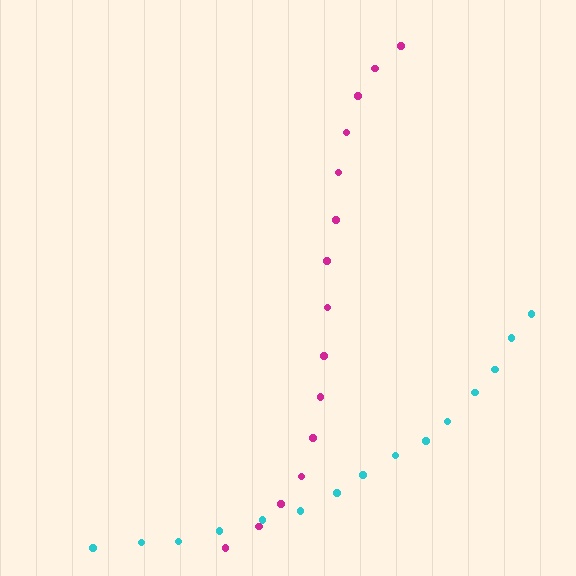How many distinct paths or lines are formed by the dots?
There are 2 distinct paths.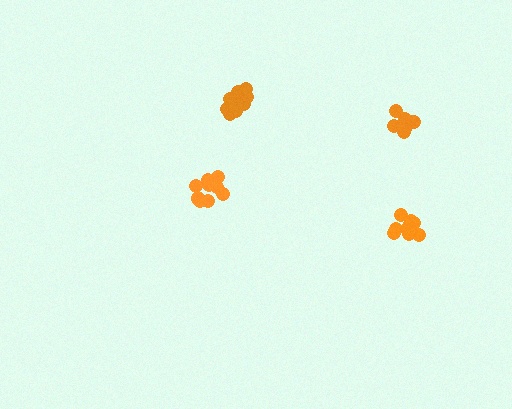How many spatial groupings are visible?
There are 4 spatial groupings.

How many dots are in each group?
Group 1: 9 dots, Group 2: 10 dots, Group 3: 7 dots, Group 4: 10 dots (36 total).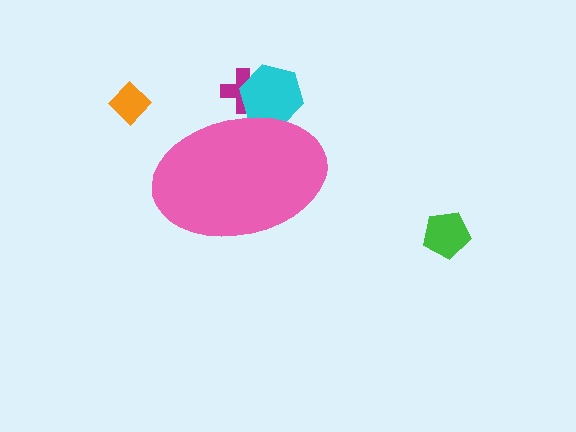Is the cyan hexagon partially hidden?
Yes, the cyan hexagon is partially hidden behind the pink ellipse.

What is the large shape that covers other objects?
A pink ellipse.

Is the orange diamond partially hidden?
No, the orange diamond is fully visible.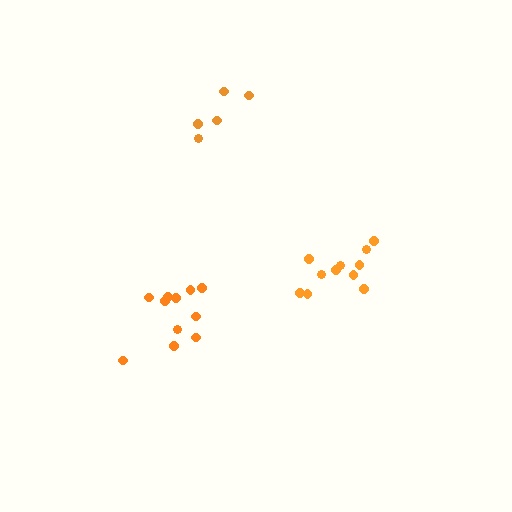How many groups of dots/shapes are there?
There are 3 groups.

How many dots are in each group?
Group 1: 5 dots, Group 2: 11 dots, Group 3: 11 dots (27 total).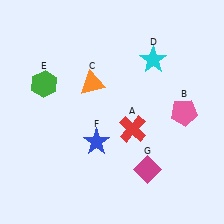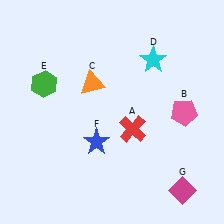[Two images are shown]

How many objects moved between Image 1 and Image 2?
1 object moved between the two images.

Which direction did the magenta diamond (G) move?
The magenta diamond (G) moved right.